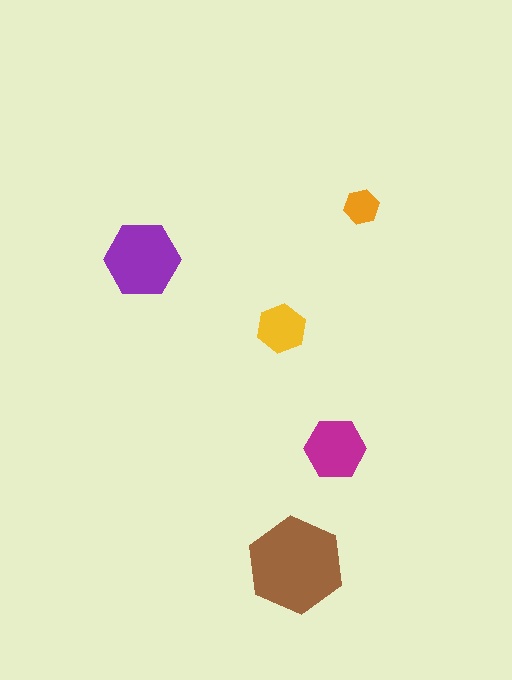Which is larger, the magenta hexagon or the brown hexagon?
The brown one.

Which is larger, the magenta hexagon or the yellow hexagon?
The magenta one.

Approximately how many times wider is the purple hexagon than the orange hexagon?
About 2 times wider.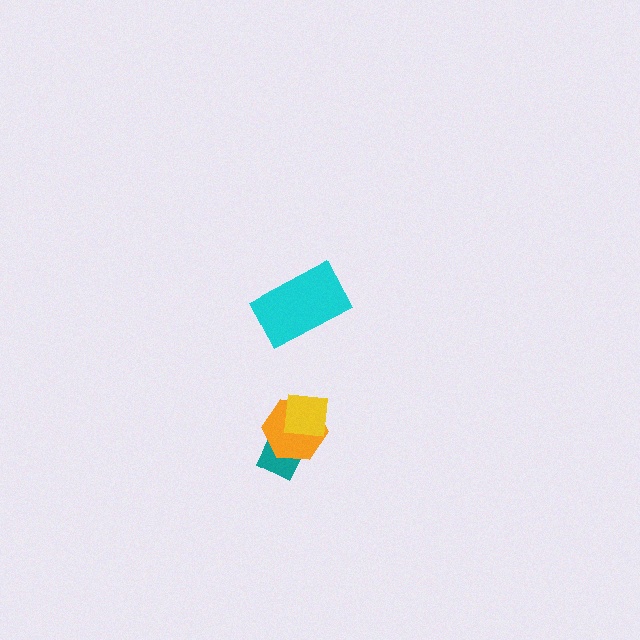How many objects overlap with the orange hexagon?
2 objects overlap with the orange hexagon.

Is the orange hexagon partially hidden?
Yes, it is partially covered by another shape.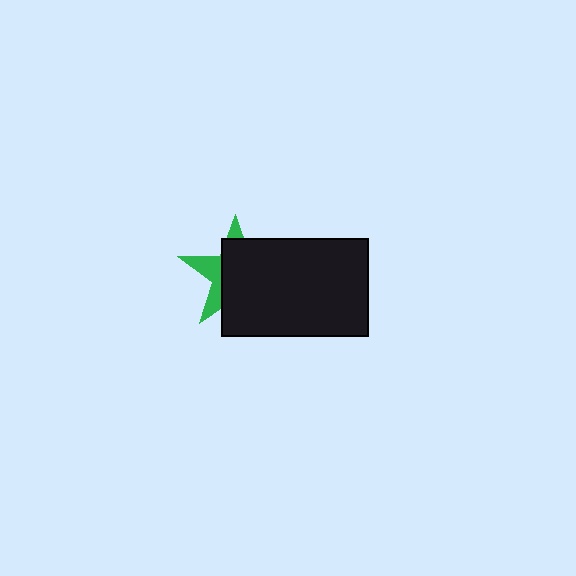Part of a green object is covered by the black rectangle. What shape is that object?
It is a star.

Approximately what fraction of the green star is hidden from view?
Roughly 67% of the green star is hidden behind the black rectangle.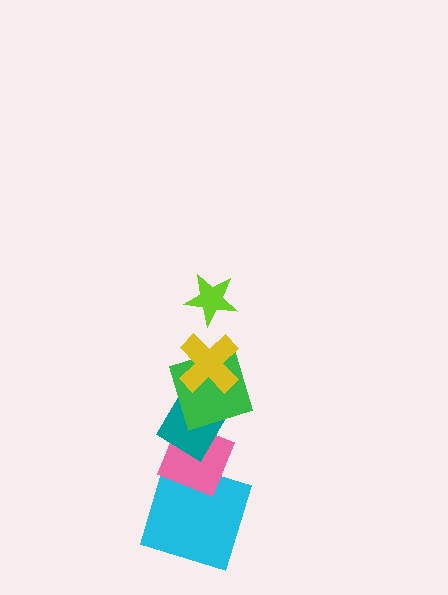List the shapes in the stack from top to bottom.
From top to bottom: the lime star, the yellow cross, the green square, the teal diamond, the pink diamond, the cyan square.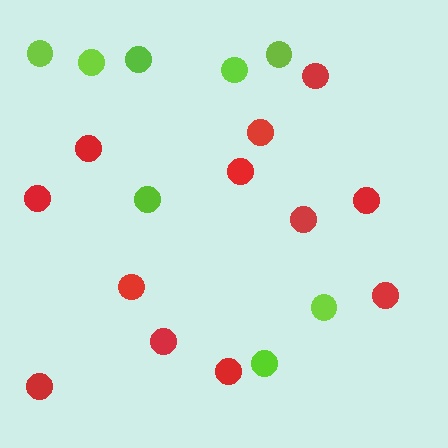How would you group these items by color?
There are 2 groups: one group of lime circles (8) and one group of red circles (12).